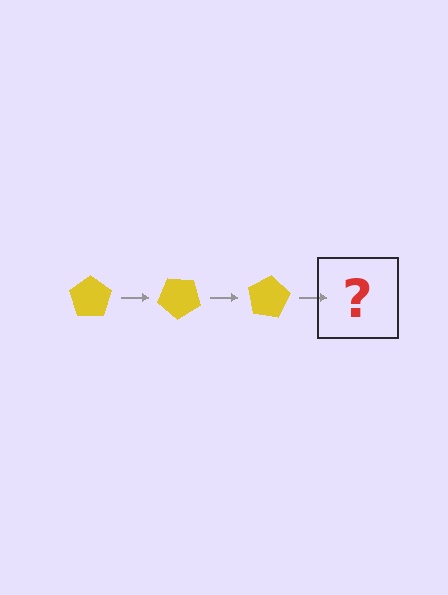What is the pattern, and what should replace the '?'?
The pattern is that the pentagon rotates 40 degrees each step. The '?' should be a yellow pentagon rotated 120 degrees.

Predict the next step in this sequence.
The next step is a yellow pentagon rotated 120 degrees.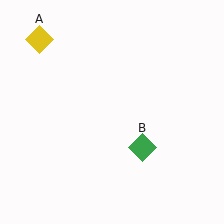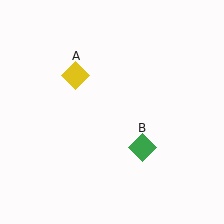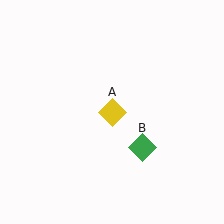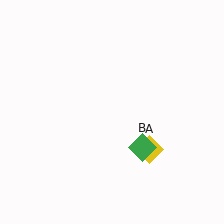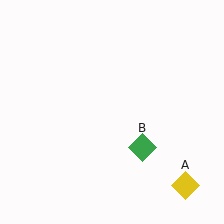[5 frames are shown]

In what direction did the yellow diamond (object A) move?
The yellow diamond (object A) moved down and to the right.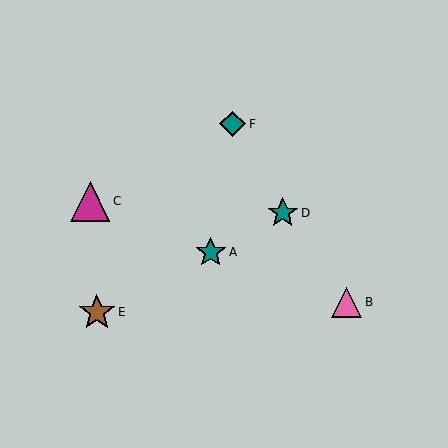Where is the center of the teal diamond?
The center of the teal diamond is at (233, 124).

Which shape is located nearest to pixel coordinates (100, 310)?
The brown star (labeled E) at (97, 312) is nearest to that location.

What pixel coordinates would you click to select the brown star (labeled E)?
Click at (97, 312) to select the brown star E.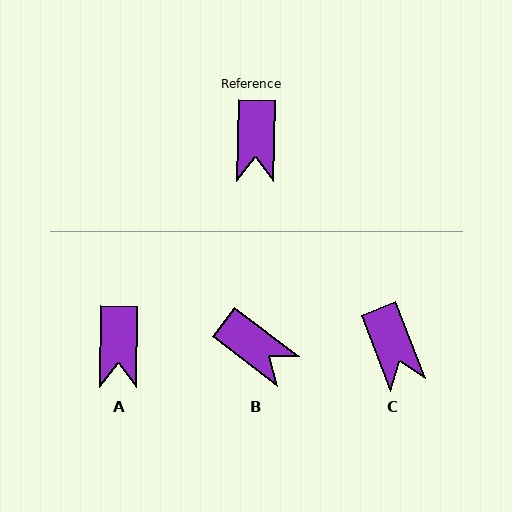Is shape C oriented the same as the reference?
No, it is off by about 22 degrees.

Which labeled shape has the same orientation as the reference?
A.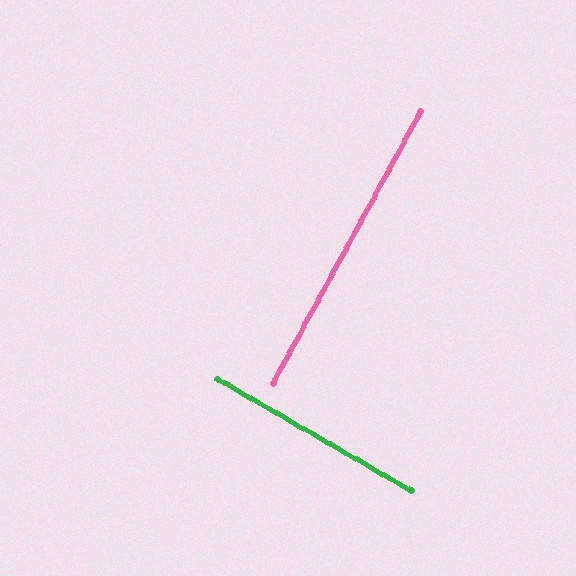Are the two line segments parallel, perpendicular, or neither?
Perpendicular — they meet at approximately 88°.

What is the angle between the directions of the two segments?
Approximately 88 degrees.